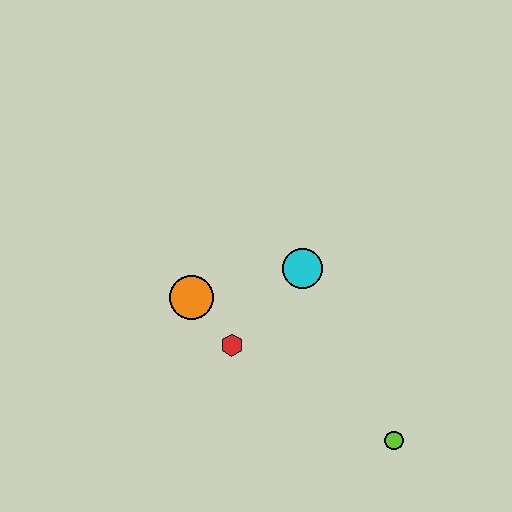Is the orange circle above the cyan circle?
No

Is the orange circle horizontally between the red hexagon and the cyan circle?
No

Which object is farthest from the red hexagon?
The lime circle is farthest from the red hexagon.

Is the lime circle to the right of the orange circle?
Yes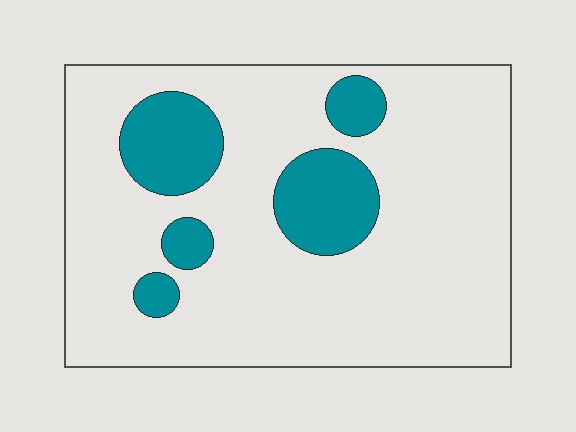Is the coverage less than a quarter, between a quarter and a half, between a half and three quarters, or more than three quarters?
Less than a quarter.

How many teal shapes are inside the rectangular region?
5.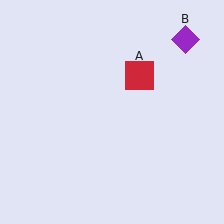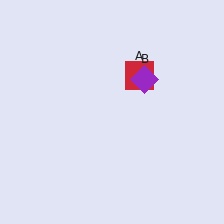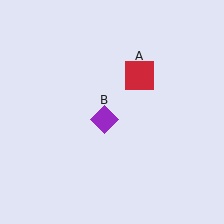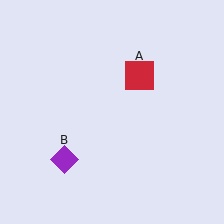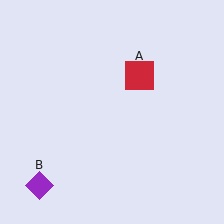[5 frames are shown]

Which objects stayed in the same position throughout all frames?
Red square (object A) remained stationary.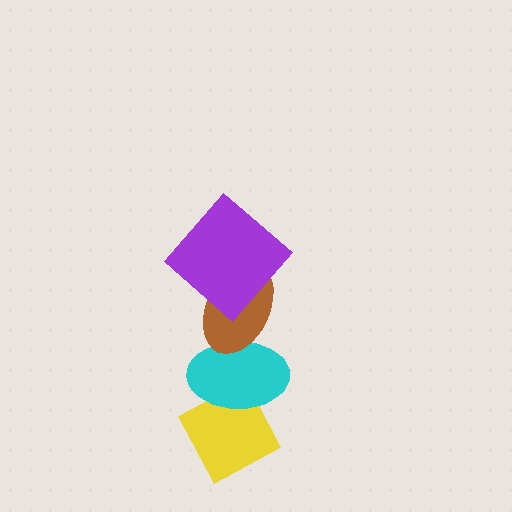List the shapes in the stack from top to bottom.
From top to bottom: the purple diamond, the brown ellipse, the cyan ellipse, the yellow diamond.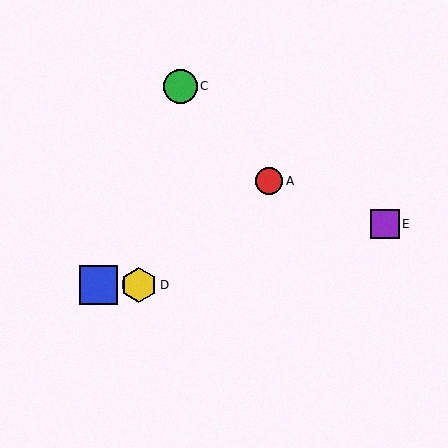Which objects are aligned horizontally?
Objects B, D are aligned horizontally.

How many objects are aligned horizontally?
2 objects (B, D) are aligned horizontally.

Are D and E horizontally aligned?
No, D is at y≈285 and E is at y≈224.